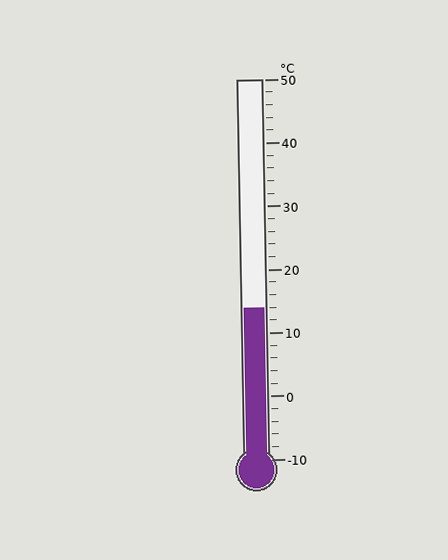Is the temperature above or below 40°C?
The temperature is below 40°C.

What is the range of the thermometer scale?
The thermometer scale ranges from -10°C to 50°C.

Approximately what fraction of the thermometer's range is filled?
The thermometer is filled to approximately 40% of its range.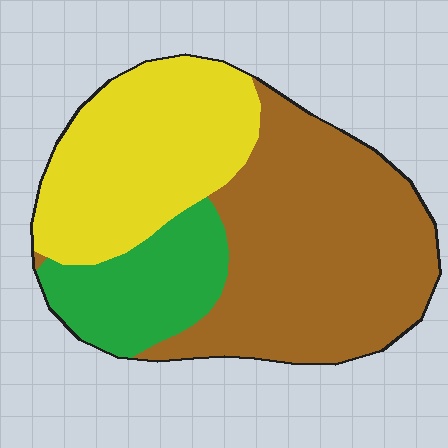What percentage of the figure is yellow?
Yellow covers around 35% of the figure.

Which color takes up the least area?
Green, at roughly 20%.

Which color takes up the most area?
Brown, at roughly 50%.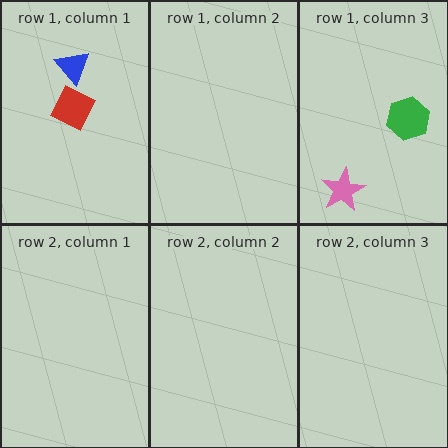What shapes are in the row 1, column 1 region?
The red diamond, the blue triangle.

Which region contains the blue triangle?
The row 1, column 1 region.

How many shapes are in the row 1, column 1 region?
2.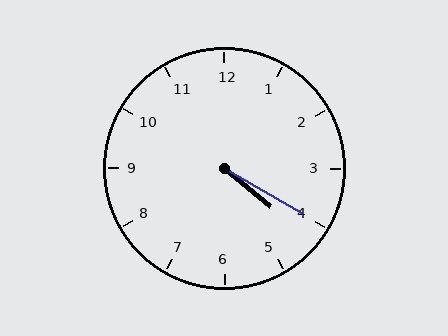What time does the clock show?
4:20.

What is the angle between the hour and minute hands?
Approximately 10 degrees.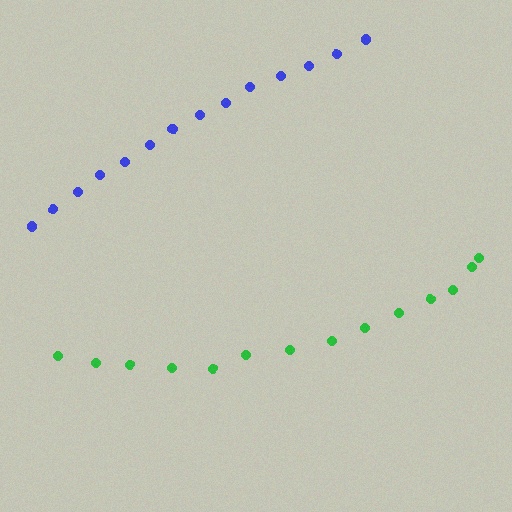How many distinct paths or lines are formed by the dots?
There are 2 distinct paths.